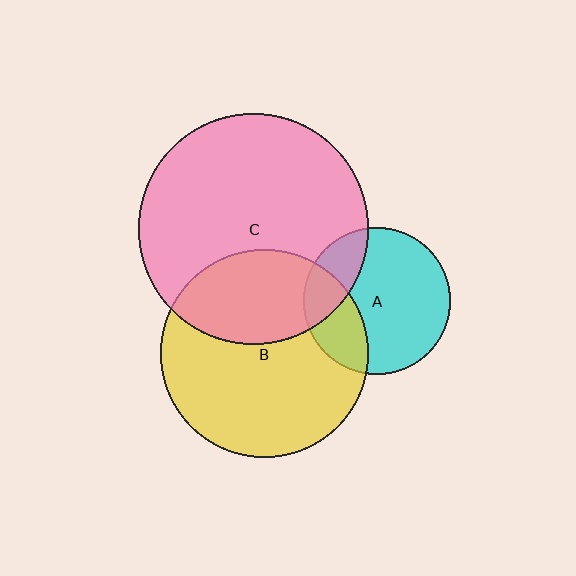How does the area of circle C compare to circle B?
Approximately 1.2 times.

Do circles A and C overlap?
Yes.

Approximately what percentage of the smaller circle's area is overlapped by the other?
Approximately 20%.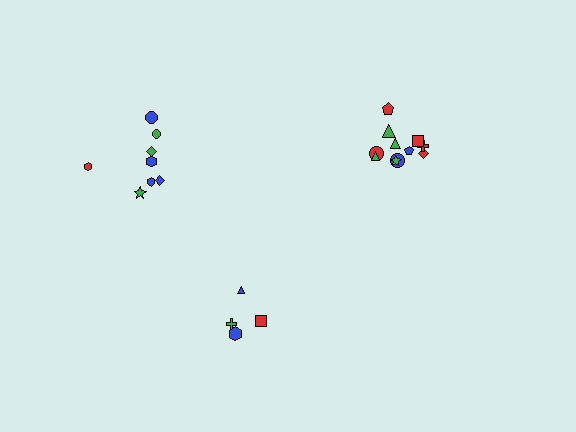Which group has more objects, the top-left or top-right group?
The top-right group.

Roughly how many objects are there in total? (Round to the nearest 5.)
Roughly 25 objects in total.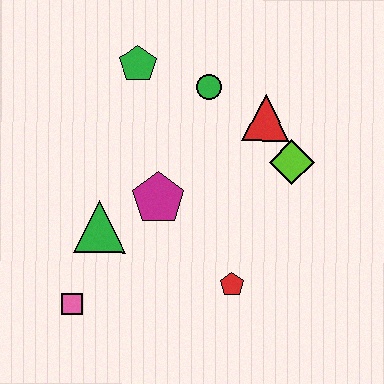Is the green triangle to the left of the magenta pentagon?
Yes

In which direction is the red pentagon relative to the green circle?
The red pentagon is below the green circle.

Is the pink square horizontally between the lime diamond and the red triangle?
No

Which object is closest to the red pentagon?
The magenta pentagon is closest to the red pentagon.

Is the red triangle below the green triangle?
No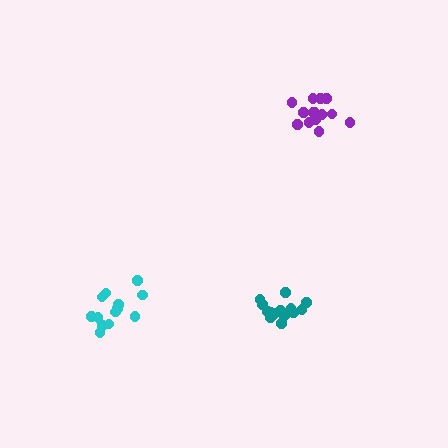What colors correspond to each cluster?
The clusters are colored: purple, cyan, teal.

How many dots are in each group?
Group 1: 14 dots, Group 2: 13 dots, Group 3: 15 dots (42 total).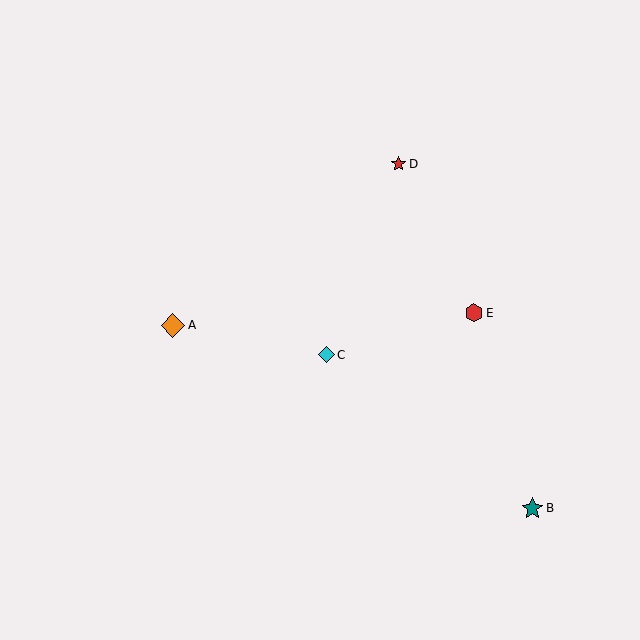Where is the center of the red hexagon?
The center of the red hexagon is at (474, 313).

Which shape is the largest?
The orange diamond (labeled A) is the largest.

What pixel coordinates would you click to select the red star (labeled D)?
Click at (399, 164) to select the red star D.